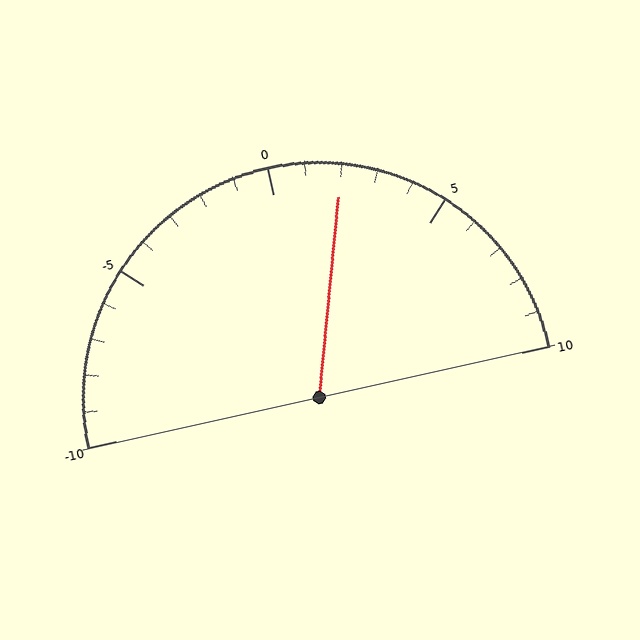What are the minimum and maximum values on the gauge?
The gauge ranges from -10 to 10.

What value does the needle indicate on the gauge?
The needle indicates approximately 2.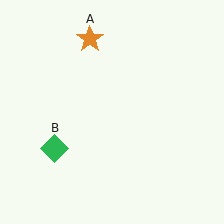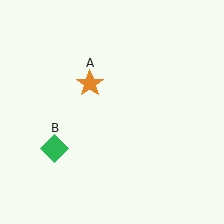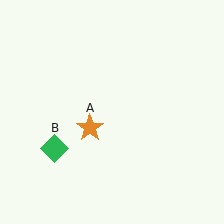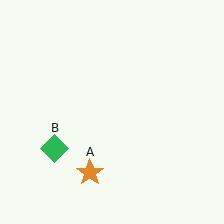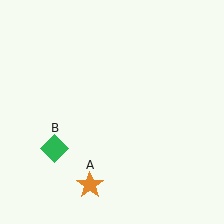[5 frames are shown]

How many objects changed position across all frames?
1 object changed position: orange star (object A).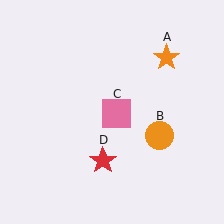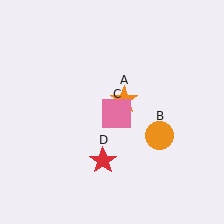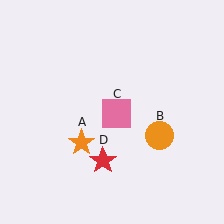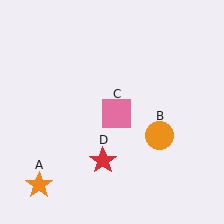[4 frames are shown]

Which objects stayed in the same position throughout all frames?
Orange circle (object B) and pink square (object C) and red star (object D) remained stationary.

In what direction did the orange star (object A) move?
The orange star (object A) moved down and to the left.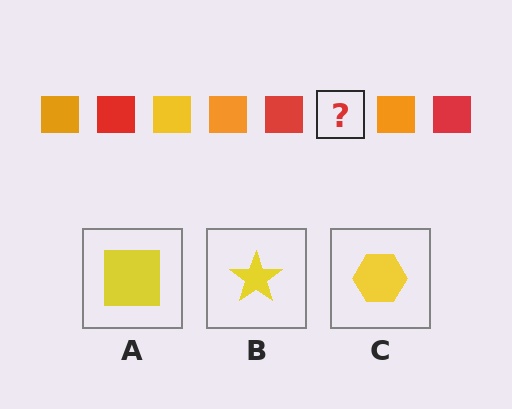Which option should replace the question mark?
Option A.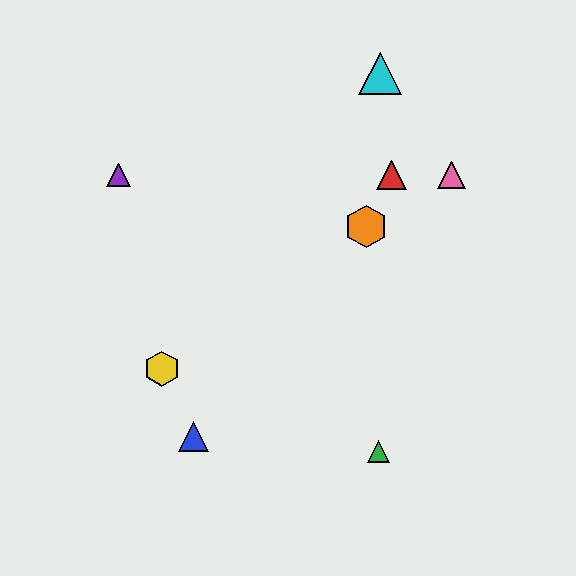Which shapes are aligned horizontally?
The red triangle, the purple triangle, the pink triangle are aligned horizontally.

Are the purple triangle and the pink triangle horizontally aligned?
Yes, both are at y≈175.